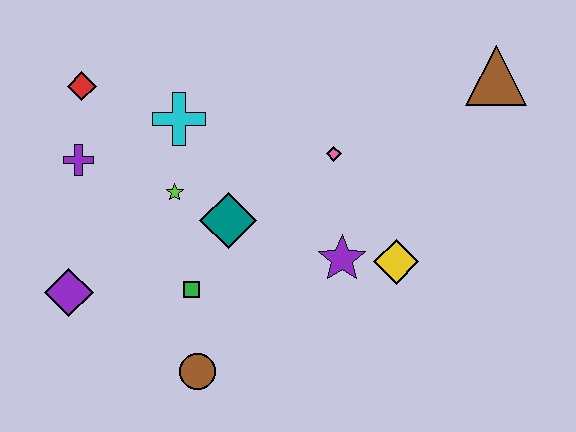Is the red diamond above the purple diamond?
Yes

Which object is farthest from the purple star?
The red diamond is farthest from the purple star.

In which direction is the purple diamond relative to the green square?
The purple diamond is to the left of the green square.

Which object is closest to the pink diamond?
The purple star is closest to the pink diamond.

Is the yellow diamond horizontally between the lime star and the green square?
No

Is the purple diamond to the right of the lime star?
No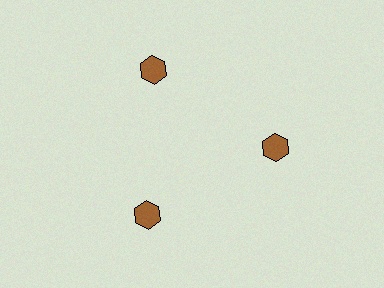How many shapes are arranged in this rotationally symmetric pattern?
There are 3 shapes, arranged in 3 groups of 1.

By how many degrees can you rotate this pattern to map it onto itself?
The pattern maps onto itself every 120 degrees of rotation.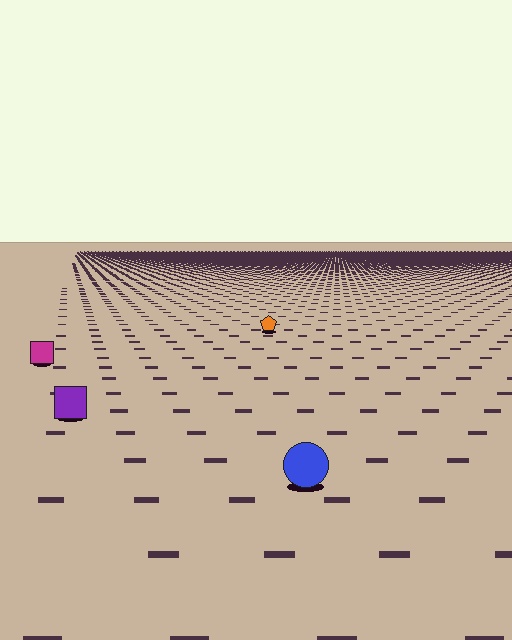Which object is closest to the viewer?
The blue circle is closest. The texture marks near it are larger and more spread out.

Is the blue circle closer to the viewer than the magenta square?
Yes. The blue circle is closer — you can tell from the texture gradient: the ground texture is coarser near it.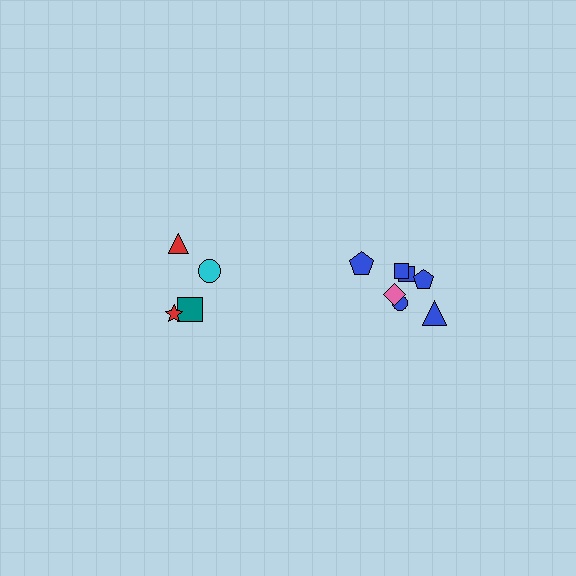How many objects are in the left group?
There are 4 objects.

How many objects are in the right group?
There are 7 objects.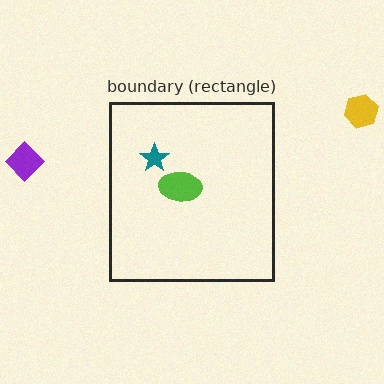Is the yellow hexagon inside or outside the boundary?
Outside.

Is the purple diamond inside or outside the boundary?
Outside.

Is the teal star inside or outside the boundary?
Inside.